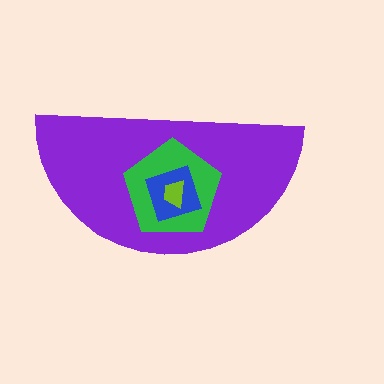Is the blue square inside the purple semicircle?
Yes.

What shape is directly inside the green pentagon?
The blue square.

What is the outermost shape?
The purple semicircle.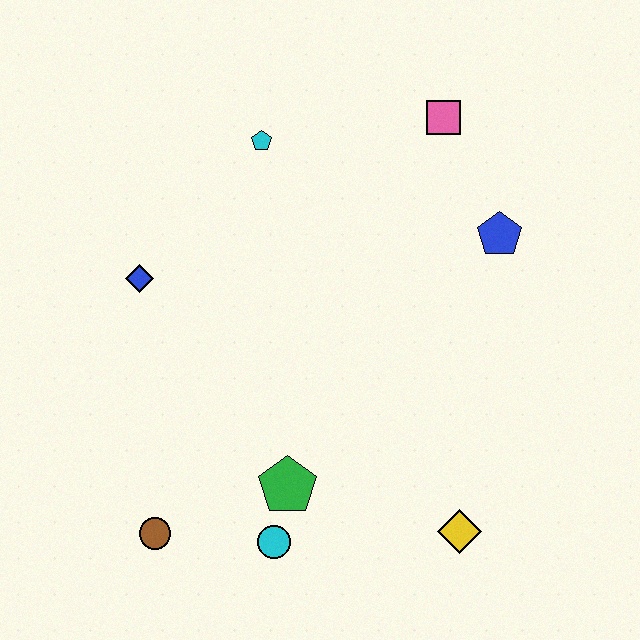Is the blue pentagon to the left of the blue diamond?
No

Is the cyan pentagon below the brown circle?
No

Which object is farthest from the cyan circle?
The pink square is farthest from the cyan circle.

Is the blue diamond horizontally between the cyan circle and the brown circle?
No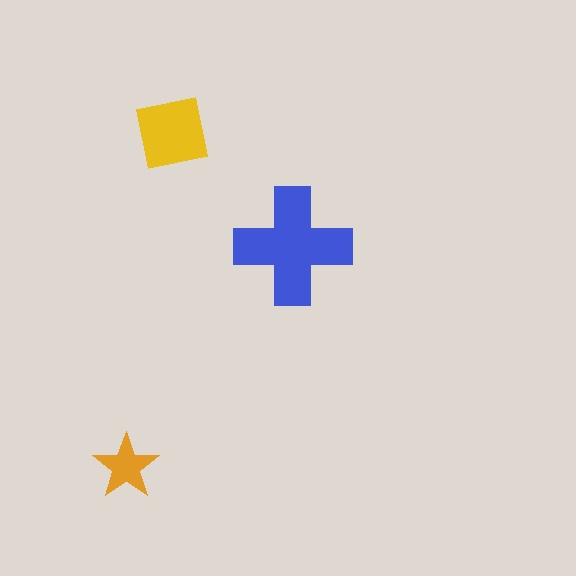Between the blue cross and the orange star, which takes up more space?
The blue cross.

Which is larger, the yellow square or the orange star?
The yellow square.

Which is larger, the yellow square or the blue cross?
The blue cross.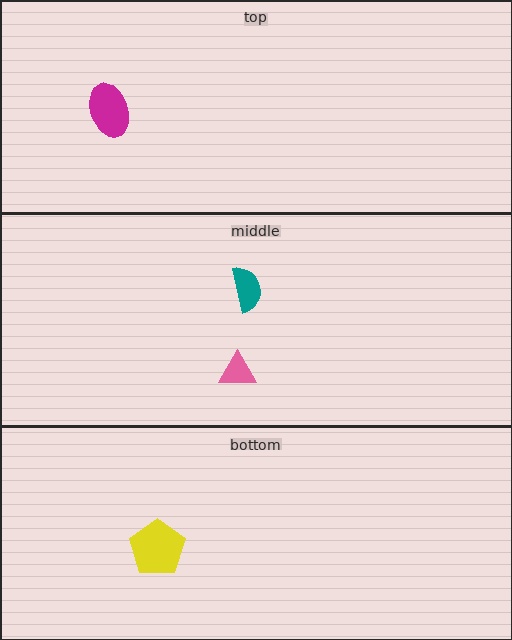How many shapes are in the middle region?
2.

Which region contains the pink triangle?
The middle region.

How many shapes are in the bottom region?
1.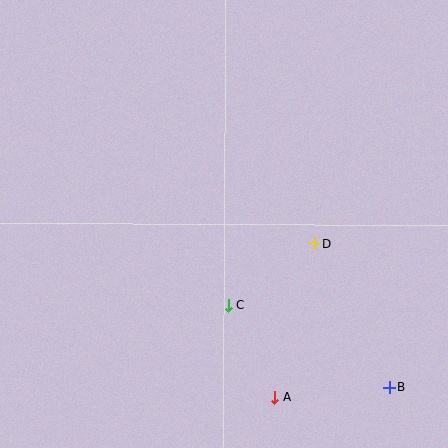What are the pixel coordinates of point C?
Point C is at (228, 305).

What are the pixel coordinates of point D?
Point D is at (314, 243).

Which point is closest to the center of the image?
Point C at (228, 305) is closest to the center.